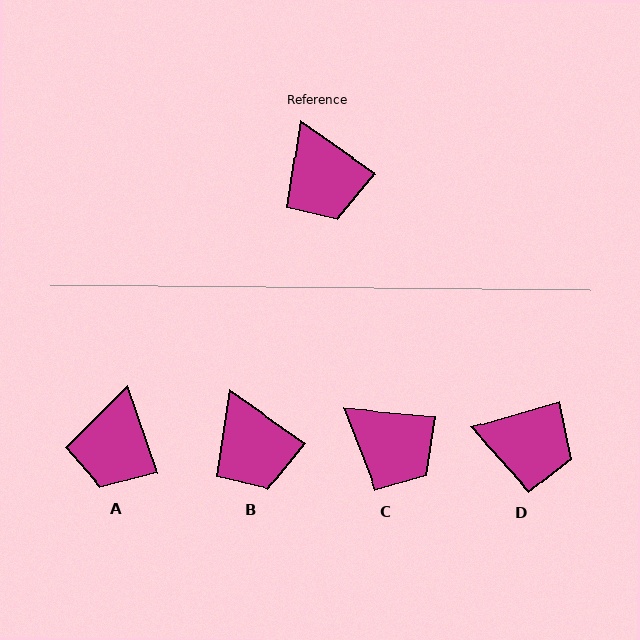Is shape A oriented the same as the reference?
No, it is off by about 36 degrees.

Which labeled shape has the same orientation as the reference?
B.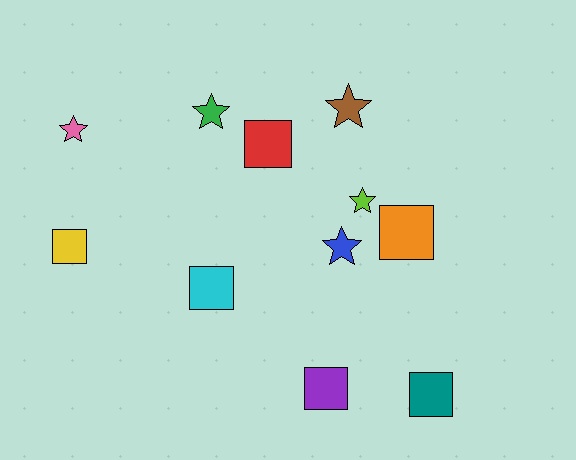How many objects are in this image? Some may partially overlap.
There are 11 objects.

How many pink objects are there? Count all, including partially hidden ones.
There is 1 pink object.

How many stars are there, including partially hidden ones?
There are 5 stars.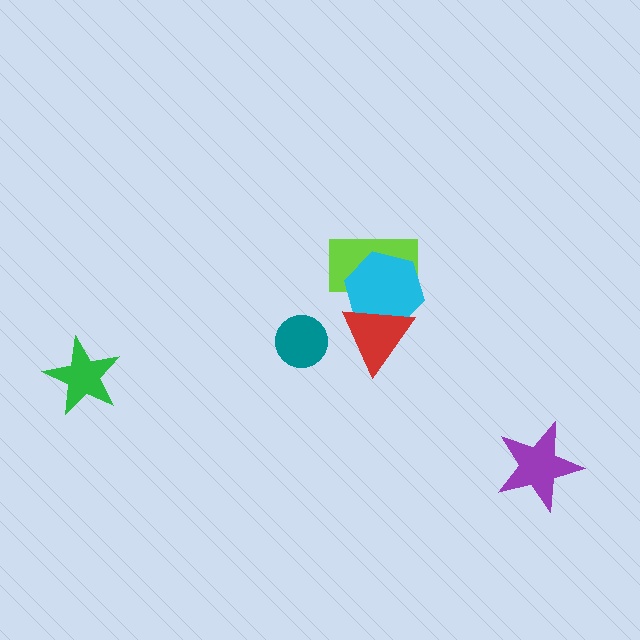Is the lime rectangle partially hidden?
Yes, it is partially covered by another shape.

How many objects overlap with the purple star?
0 objects overlap with the purple star.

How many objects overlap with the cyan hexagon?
2 objects overlap with the cyan hexagon.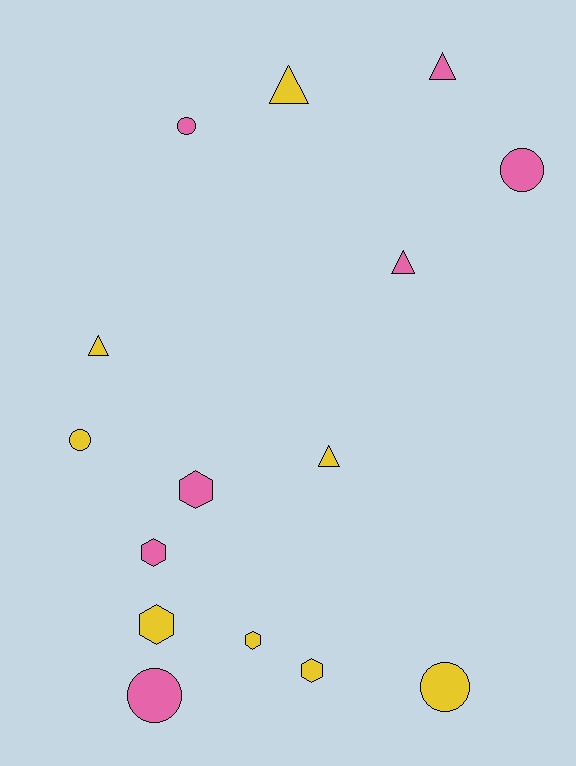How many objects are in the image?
There are 15 objects.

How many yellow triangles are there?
There are 3 yellow triangles.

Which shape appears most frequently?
Hexagon, with 5 objects.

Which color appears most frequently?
Yellow, with 8 objects.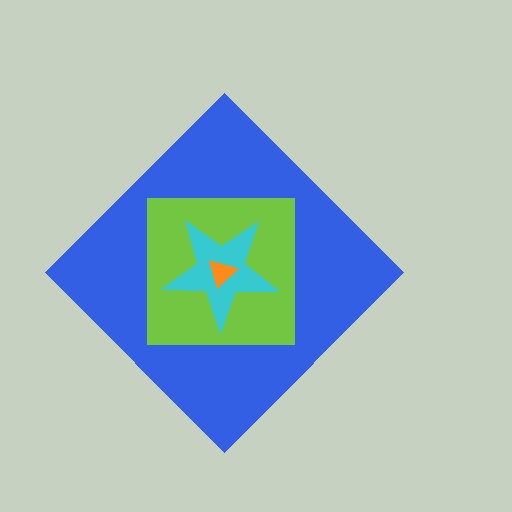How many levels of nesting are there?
4.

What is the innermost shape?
The orange triangle.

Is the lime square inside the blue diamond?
Yes.